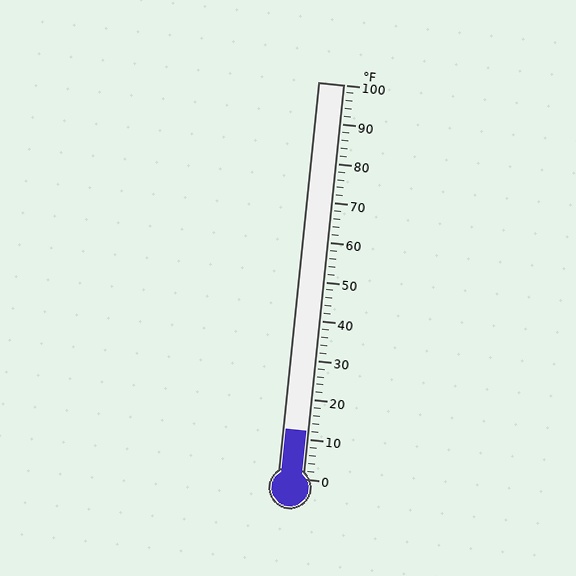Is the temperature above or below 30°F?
The temperature is below 30°F.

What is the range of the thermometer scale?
The thermometer scale ranges from 0°F to 100°F.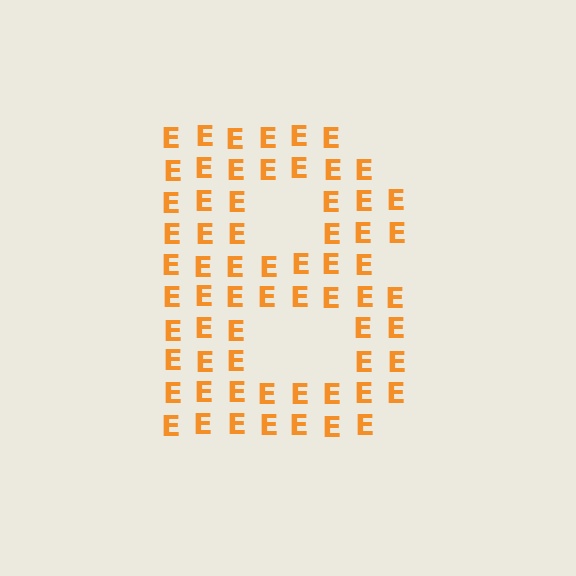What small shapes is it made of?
It is made of small letter E's.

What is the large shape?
The large shape is the letter B.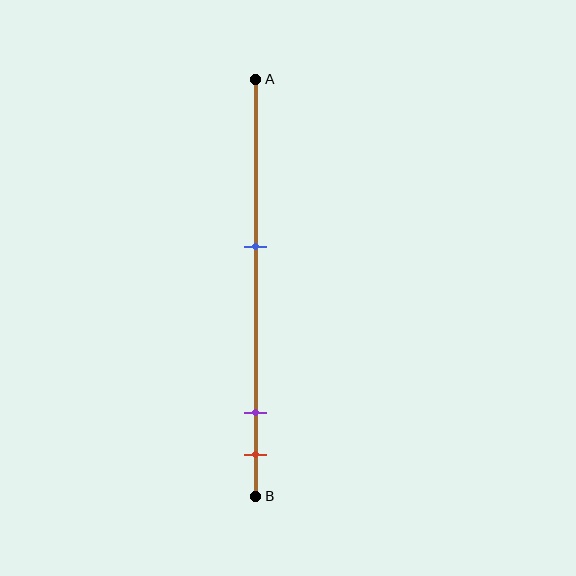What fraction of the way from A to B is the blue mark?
The blue mark is approximately 40% (0.4) of the way from A to B.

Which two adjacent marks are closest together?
The purple and red marks are the closest adjacent pair.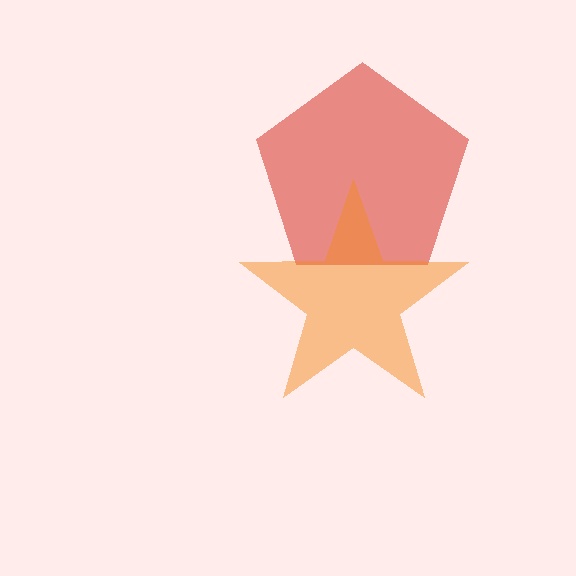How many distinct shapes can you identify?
There are 2 distinct shapes: a red pentagon, an orange star.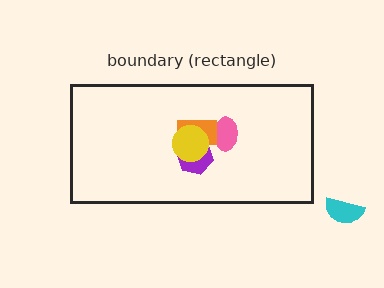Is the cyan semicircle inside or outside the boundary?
Outside.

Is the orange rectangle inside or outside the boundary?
Inside.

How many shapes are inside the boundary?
4 inside, 1 outside.